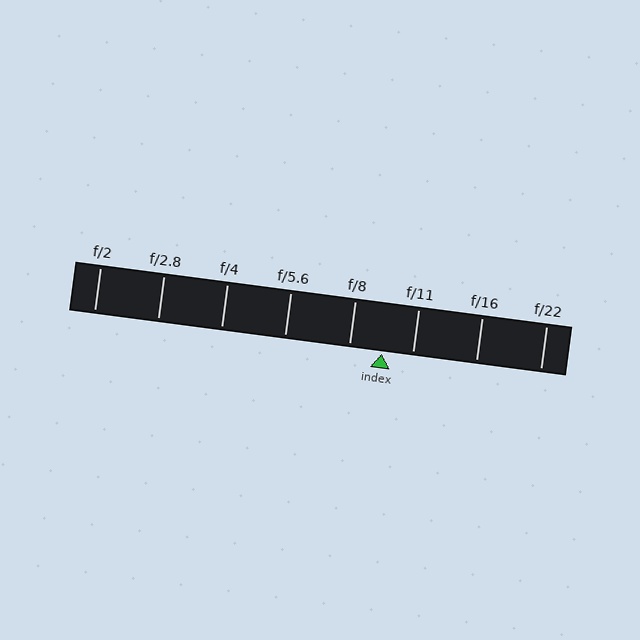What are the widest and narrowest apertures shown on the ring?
The widest aperture shown is f/2 and the narrowest is f/22.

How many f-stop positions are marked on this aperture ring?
There are 8 f-stop positions marked.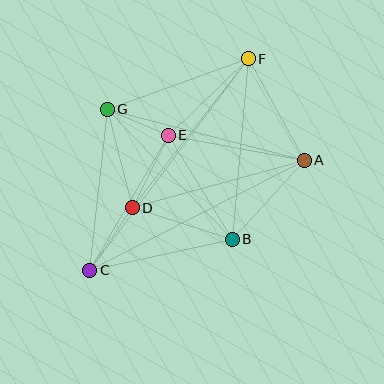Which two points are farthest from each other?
Points C and F are farthest from each other.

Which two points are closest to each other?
Points E and G are closest to each other.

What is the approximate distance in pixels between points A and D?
The distance between A and D is approximately 178 pixels.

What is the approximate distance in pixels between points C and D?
The distance between C and D is approximately 76 pixels.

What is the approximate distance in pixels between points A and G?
The distance between A and G is approximately 204 pixels.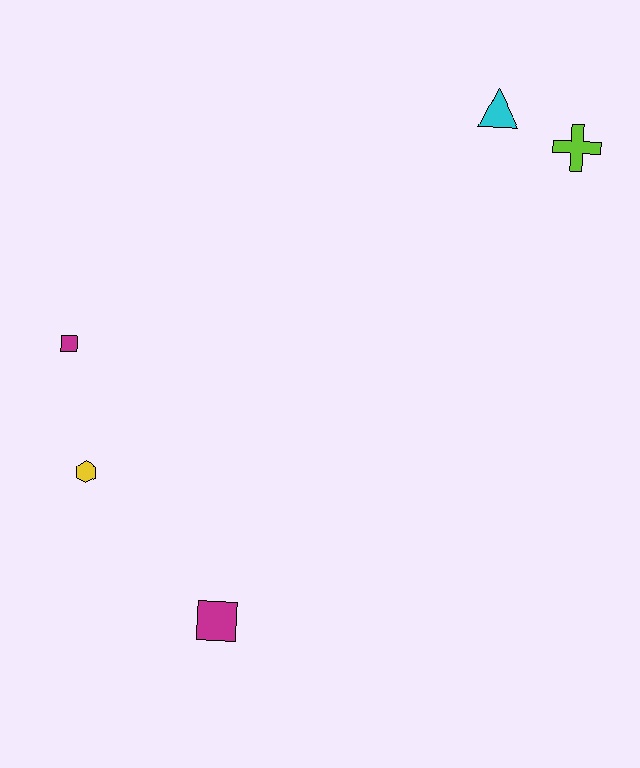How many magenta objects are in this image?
There are 2 magenta objects.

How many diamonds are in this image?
There are no diamonds.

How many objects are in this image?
There are 5 objects.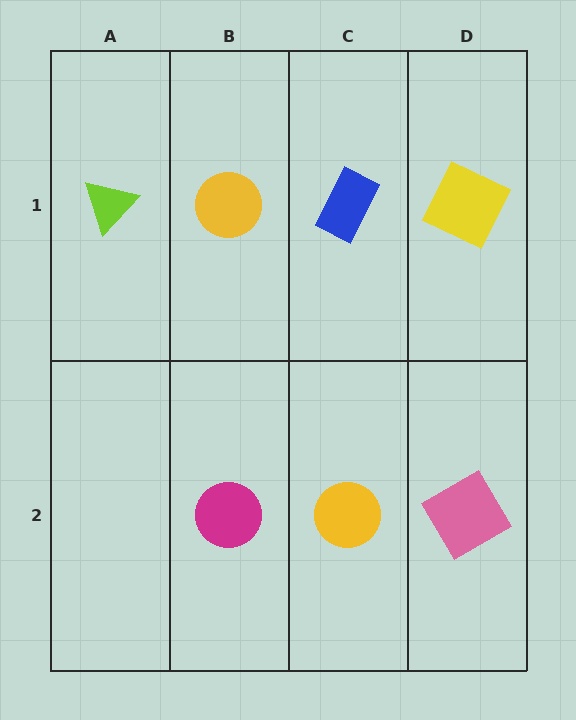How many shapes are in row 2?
3 shapes.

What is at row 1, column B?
A yellow circle.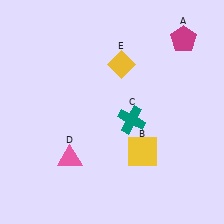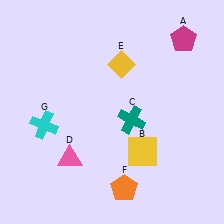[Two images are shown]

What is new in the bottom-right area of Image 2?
An orange pentagon (F) was added in the bottom-right area of Image 2.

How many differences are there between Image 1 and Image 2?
There are 2 differences between the two images.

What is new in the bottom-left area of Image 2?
A cyan cross (G) was added in the bottom-left area of Image 2.